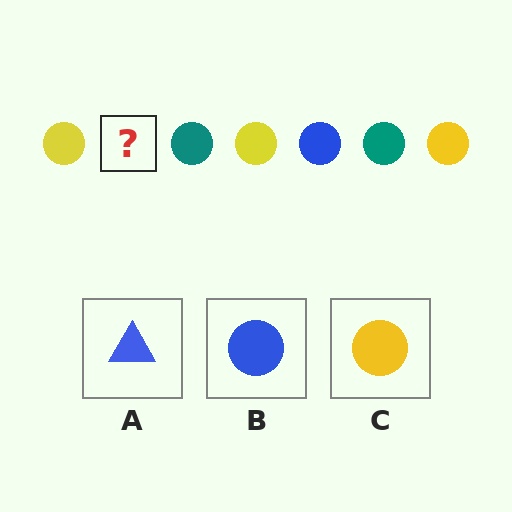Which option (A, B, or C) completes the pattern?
B.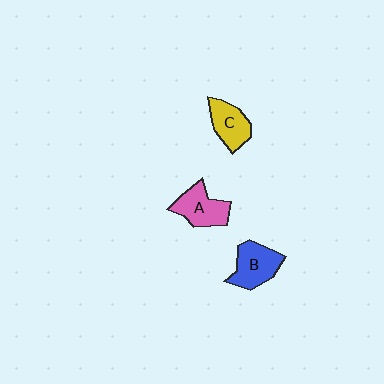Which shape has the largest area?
Shape B (blue).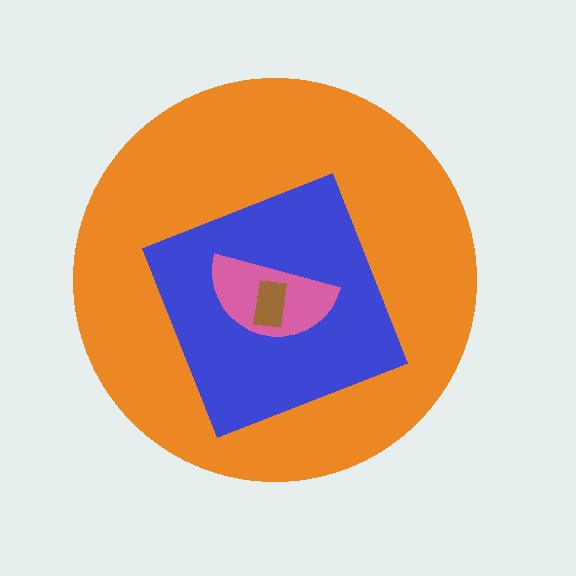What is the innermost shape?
The brown rectangle.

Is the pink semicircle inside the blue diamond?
Yes.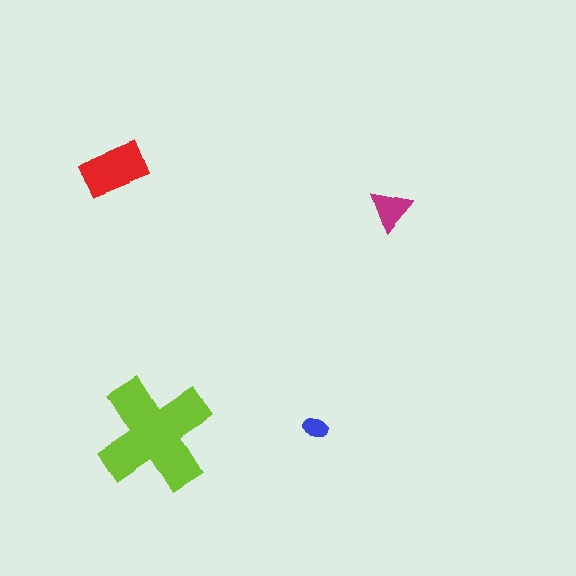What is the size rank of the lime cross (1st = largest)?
1st.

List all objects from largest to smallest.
The lime cross, the red rectangle, the magenta triangle, the blue ellipse.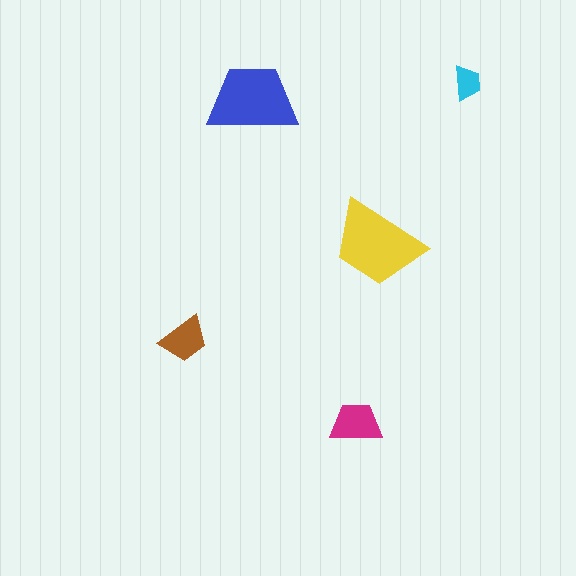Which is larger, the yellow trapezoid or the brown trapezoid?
The yellow one.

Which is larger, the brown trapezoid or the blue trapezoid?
The blue one.